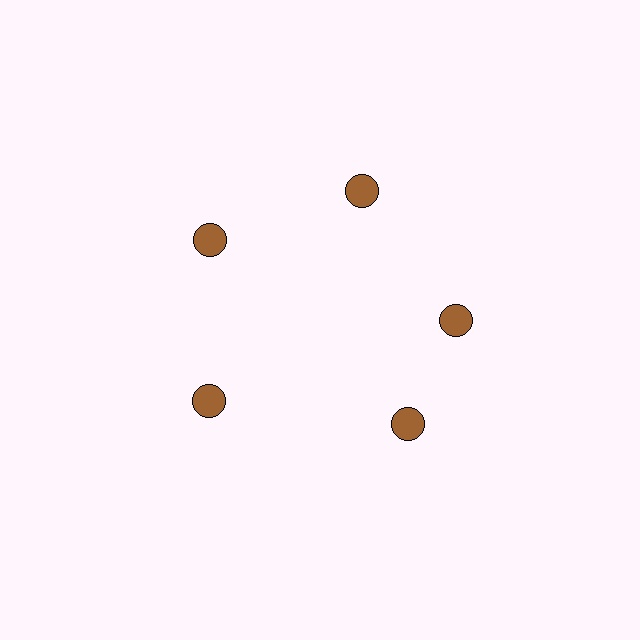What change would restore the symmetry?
The symmetry would be restored by rotating it back into even spacing with its neighbors so that all 5 circles sit at equal angles and equal distance from the center.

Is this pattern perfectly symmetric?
No. The 5 brown circles are arranged in a ring, but one element near the 5 o'clock position is rotated out of alignment along the ring, breaking the 5-fold rotational symmetry.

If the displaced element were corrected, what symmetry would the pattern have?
It would have 5-fold rotational symmetry — the pattern would map onto itself every 72 degrees.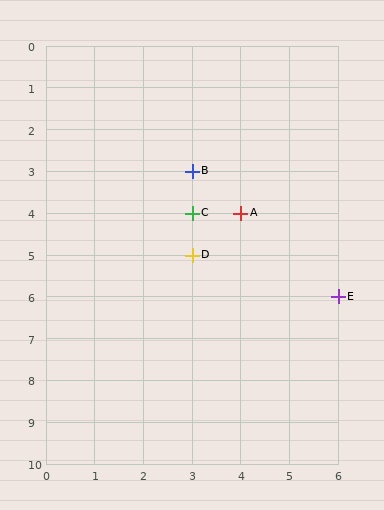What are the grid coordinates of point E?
Point E is at grid coordinates (6, 6).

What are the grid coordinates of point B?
Point B is at grid coordinates (3, 3).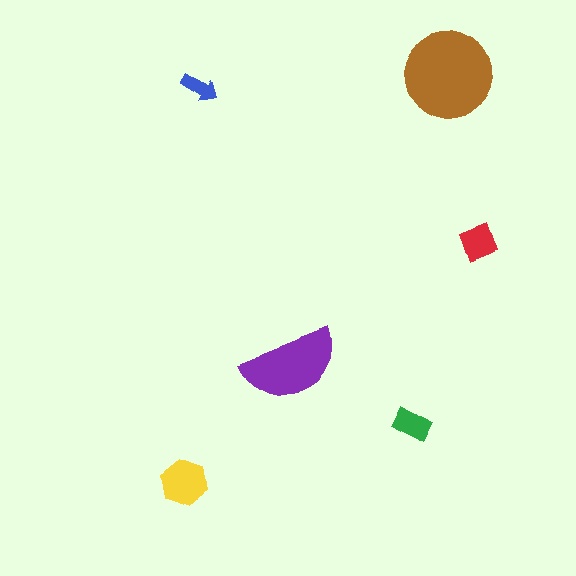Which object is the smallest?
The blue arrow.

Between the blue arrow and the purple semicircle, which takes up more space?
The purple semicircle.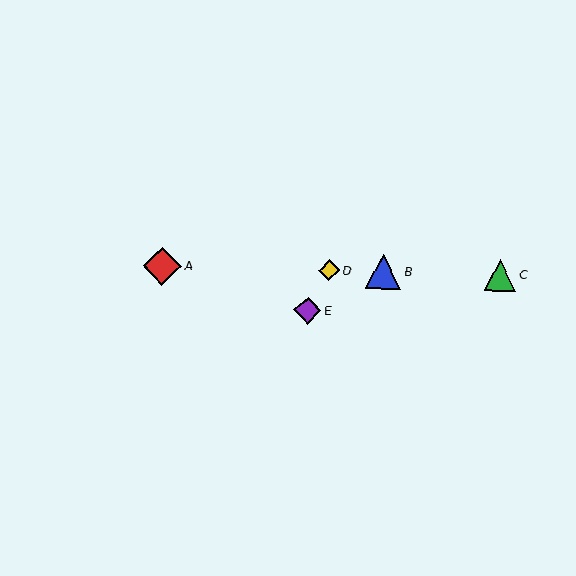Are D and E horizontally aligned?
No, D is at y≈270 and E is at y≈310.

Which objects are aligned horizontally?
Objects A, B, C, D are aligned horizontally.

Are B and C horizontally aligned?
Yes, both are at y≈272.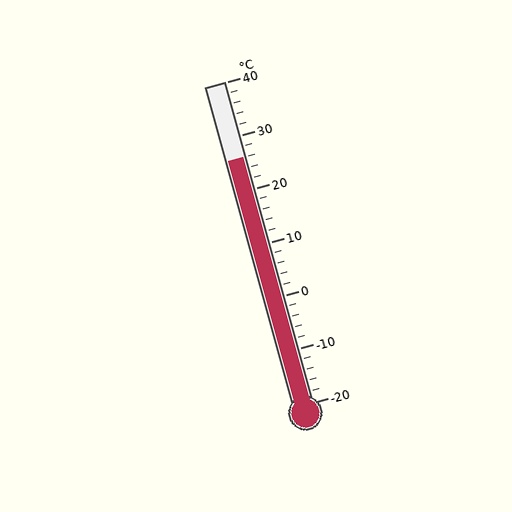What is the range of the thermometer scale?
The thermometer scale ranges from -20°C to 40°C.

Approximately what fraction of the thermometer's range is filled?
The thermometer is filled to approximately 75% of its range.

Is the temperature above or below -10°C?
The temperature is above -10°C.